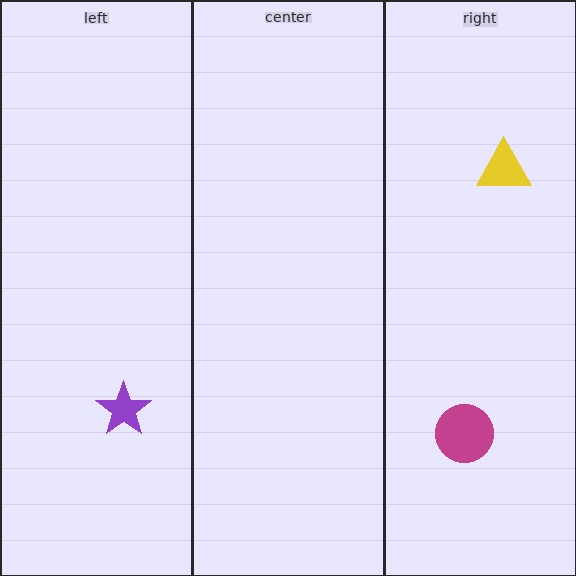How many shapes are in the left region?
1.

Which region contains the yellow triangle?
The right region.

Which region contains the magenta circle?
The right region.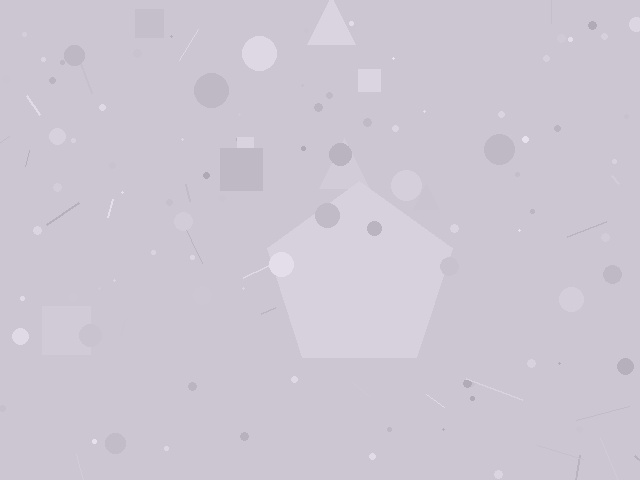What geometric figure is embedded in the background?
A pentagon is embedded in the background.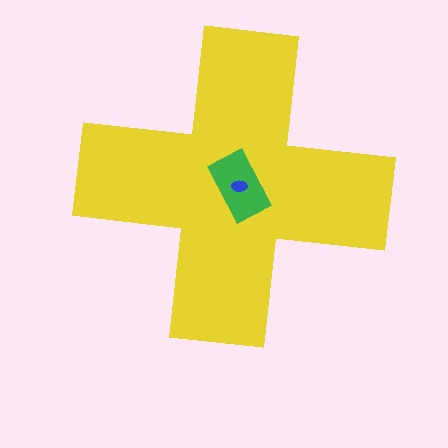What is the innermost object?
The blue ellipse.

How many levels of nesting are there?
3.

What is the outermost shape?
The yellow cross.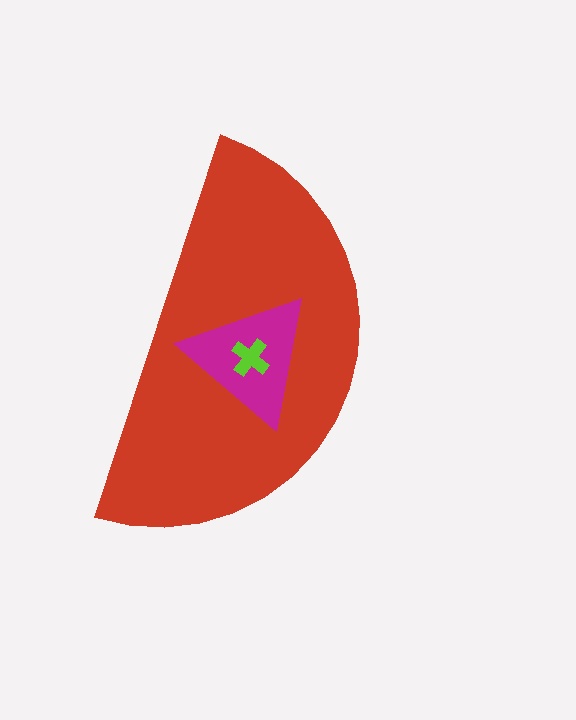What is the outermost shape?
The red semicircle.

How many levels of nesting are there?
3.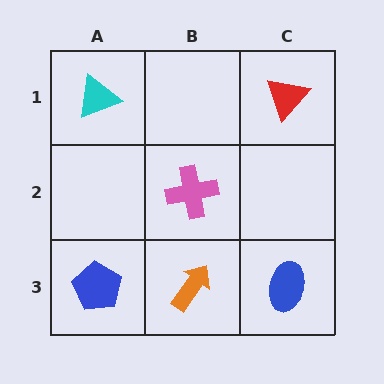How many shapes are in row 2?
1 shape.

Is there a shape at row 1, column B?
No, that cell is empty.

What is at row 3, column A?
A blue pentagon.